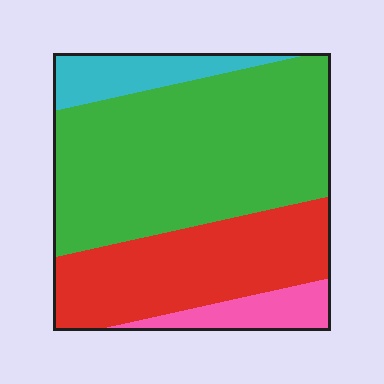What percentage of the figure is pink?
Pink takes up about one tenth (1/10) of the figure.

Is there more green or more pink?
Green.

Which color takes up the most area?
Green, at roughly 55%.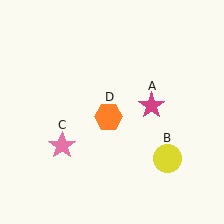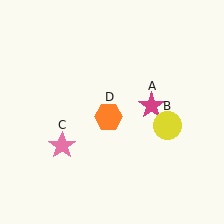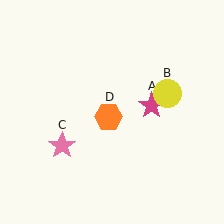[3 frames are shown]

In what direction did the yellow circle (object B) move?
The yellow circle (object B) moved up.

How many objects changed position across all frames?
1 object changed position: yellow circle (object B).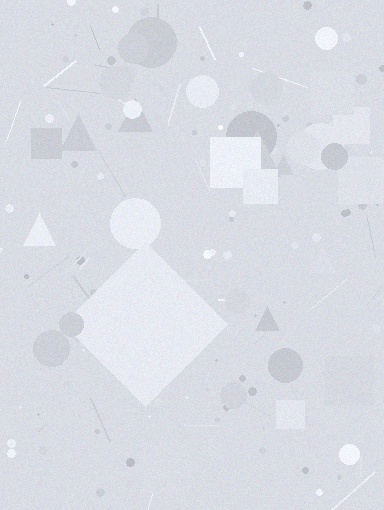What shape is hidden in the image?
A diamond is hidden in the image.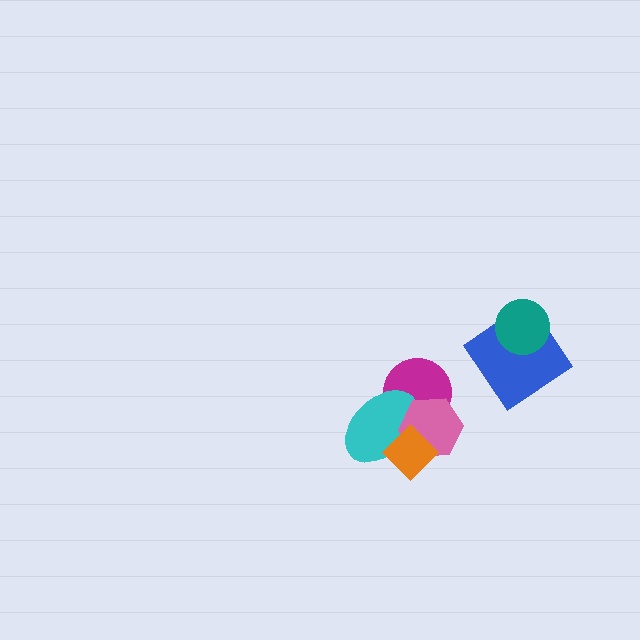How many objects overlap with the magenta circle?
2 objects overlap with the magenta circle.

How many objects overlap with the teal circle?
1 object overlaps with the teal circle.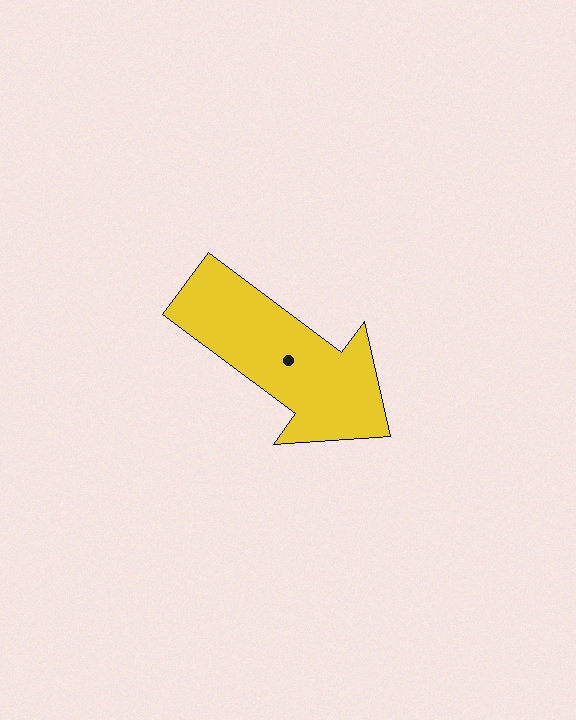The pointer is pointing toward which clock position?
Roughly 4 o'clock.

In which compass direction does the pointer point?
Southeast.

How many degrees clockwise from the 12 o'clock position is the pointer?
Approximately 127 degrees.